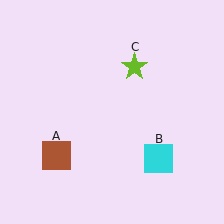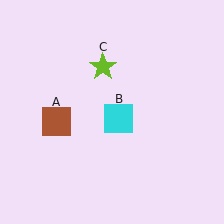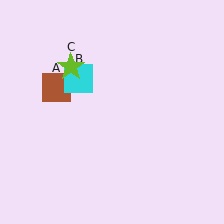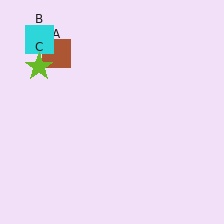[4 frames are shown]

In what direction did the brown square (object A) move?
The brown square (object A) moved up.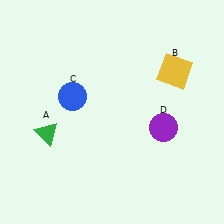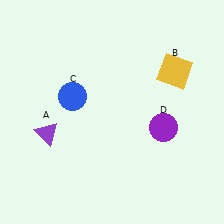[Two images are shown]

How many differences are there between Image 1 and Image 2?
There is 1 difference between the two images.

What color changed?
The triangle (A) changed from green in Image 1 to purple in Image 2.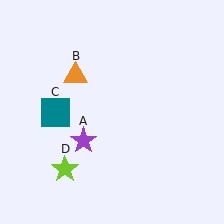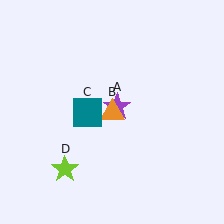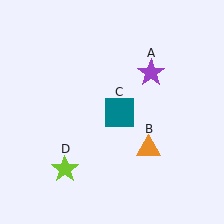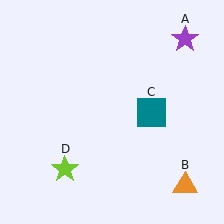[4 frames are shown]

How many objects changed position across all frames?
3 objects changed position: purple star (object A), orange triangle (object B), teal square (object C).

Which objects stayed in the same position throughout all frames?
Lime star (object D) remained stationary.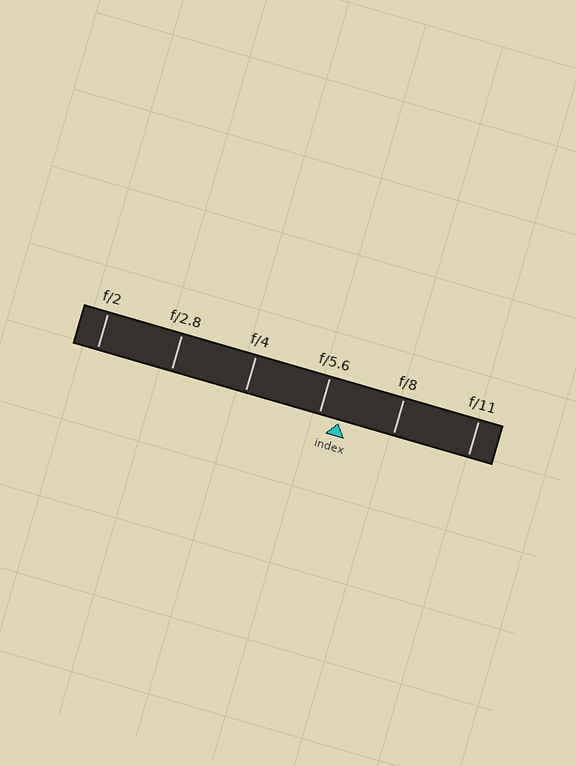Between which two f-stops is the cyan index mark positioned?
The index mark is between f/5.6 and f/8.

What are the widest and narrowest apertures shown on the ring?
The widest aperture shown is f/2 and the narrowest is f/11.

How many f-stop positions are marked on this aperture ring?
There are 6 f-stop positions marked.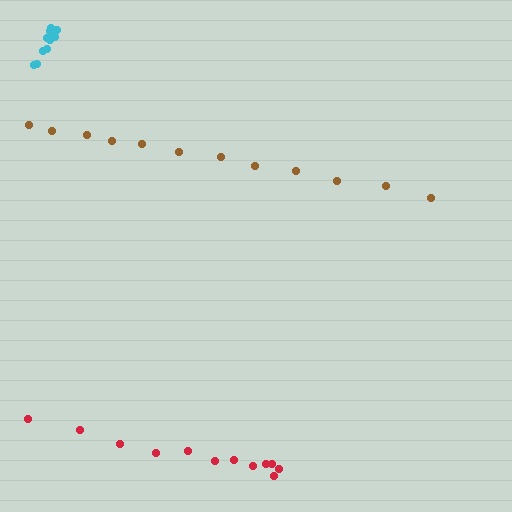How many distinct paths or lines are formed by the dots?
There are 3 distinct paths.